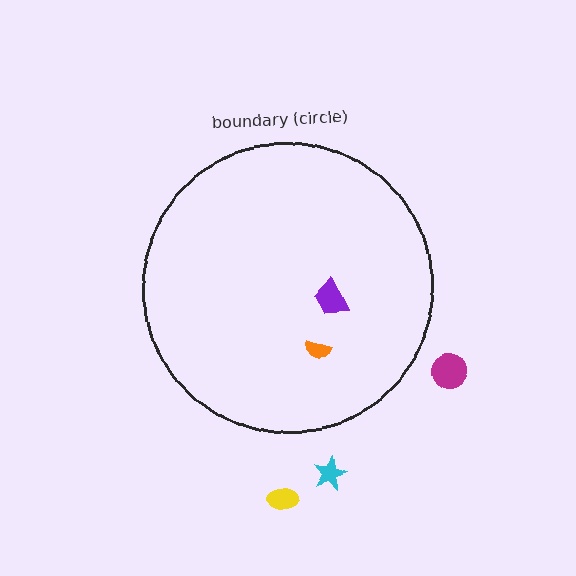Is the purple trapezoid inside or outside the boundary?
Inside.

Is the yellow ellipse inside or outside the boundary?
Outside.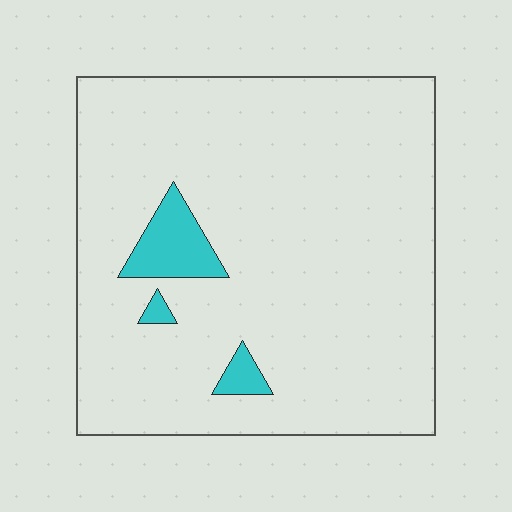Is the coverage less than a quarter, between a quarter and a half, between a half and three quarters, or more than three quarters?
Less than a quarter.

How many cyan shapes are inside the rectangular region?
3.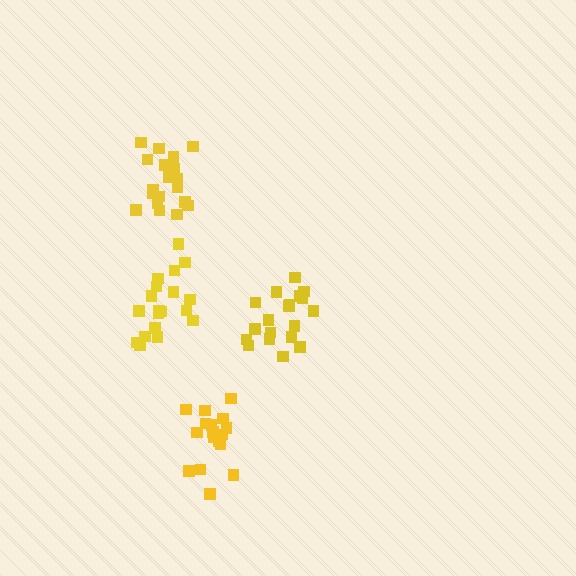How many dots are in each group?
Group 1: 18 dots, Group 2: 19 dots, Group 3: 19 dots, Group 4: 20 dots (76 total).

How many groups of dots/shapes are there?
There are 4 groups.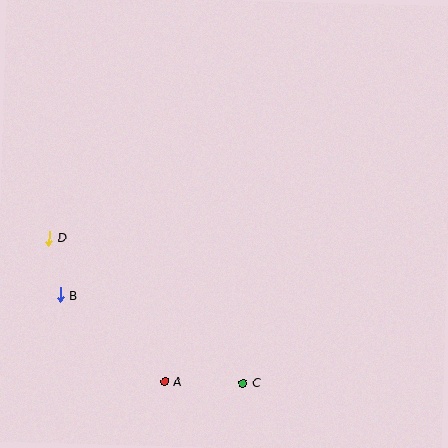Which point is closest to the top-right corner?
Point C is closest to the top-right corner.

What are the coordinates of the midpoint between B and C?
The midpoint between B and C is at (152, 339).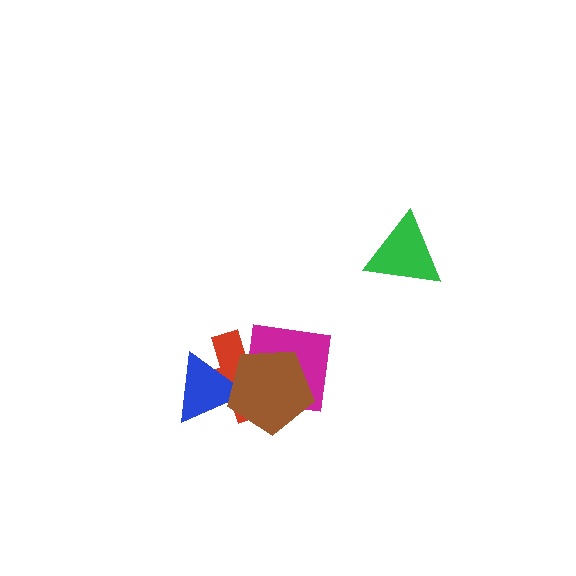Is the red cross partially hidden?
Yes, it is partially covered by another shape.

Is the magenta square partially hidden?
Yes, it is partially covered by another shape.